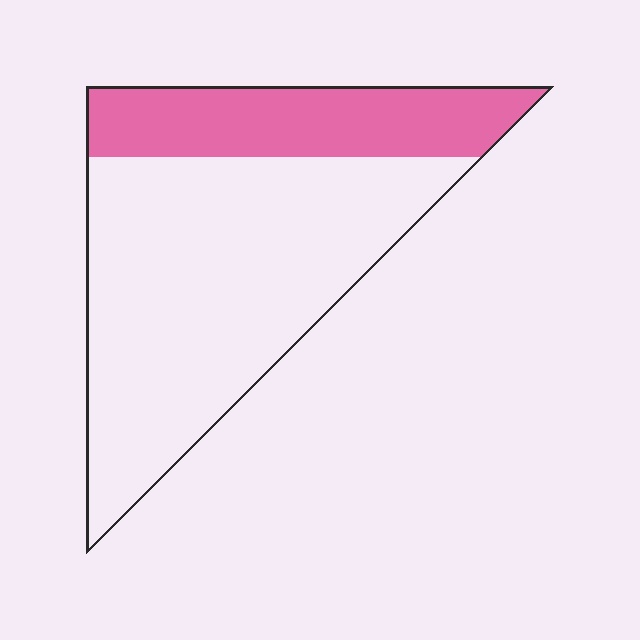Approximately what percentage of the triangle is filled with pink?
Approximately 30%.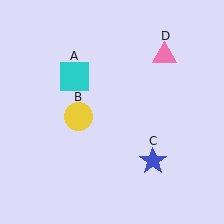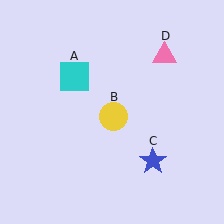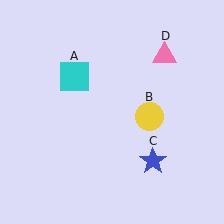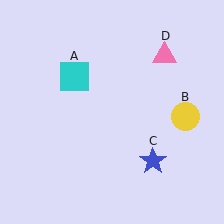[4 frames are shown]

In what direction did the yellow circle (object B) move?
The yellow circle (object B) moved right.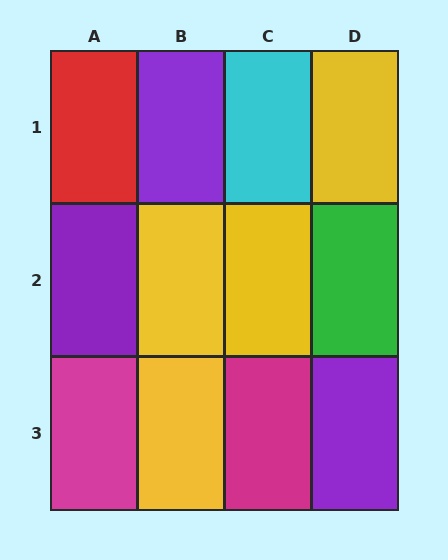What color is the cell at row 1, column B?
Purple.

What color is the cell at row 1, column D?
Yellow.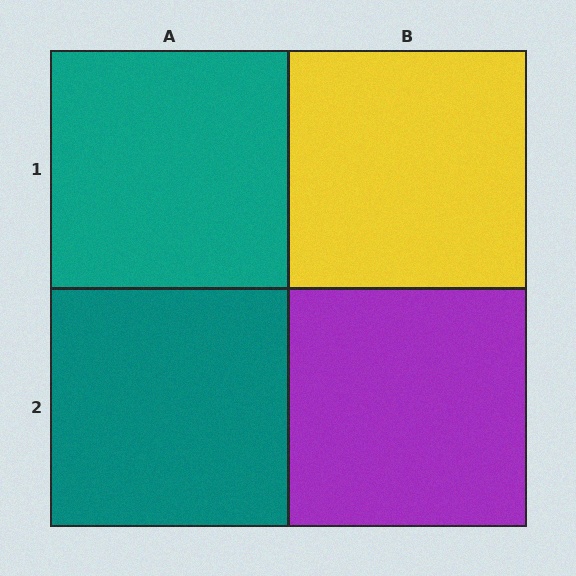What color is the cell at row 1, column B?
Yellow.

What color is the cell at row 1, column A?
Teal.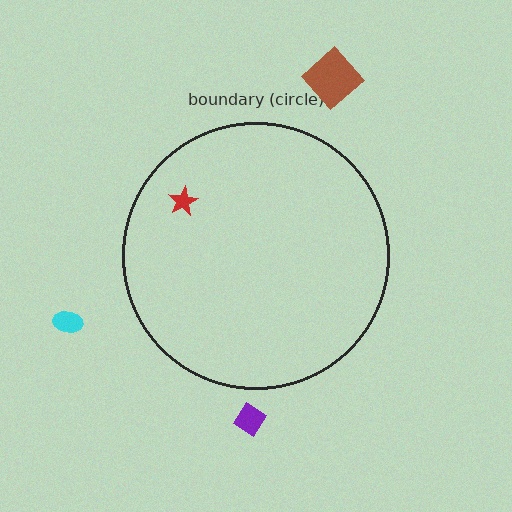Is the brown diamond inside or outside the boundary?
Outside.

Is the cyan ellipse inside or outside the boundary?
Outside.